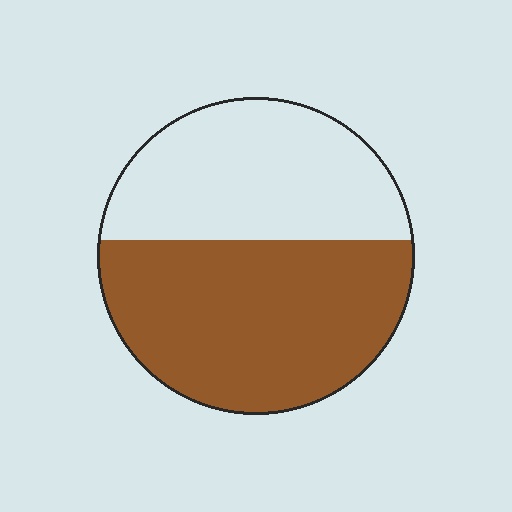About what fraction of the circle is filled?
About three fifths (3/5).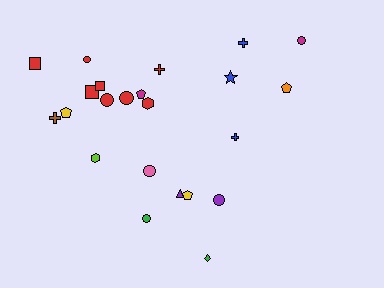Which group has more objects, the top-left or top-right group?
The top-left group.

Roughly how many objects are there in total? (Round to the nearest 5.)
Roughly 25 objects in total.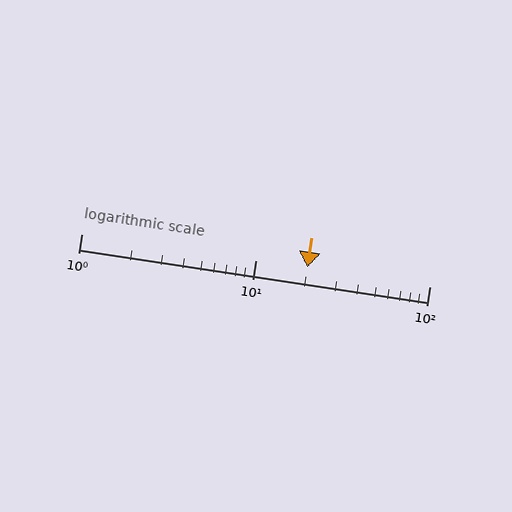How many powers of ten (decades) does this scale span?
The scale spans 2 decades, from 1 to 100.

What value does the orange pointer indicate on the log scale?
The pointer indicates approximately 20.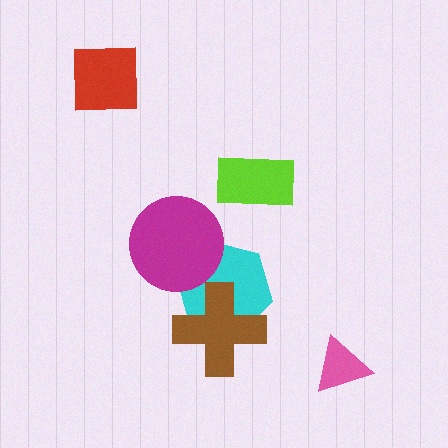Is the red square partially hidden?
No, no other shape covers it.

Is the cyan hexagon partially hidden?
Yes, it is partially covered by another shape.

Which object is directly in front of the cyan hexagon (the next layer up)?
The brown cross is directly in front of the cyan hexagon.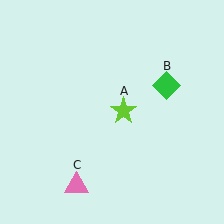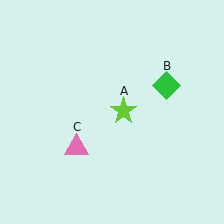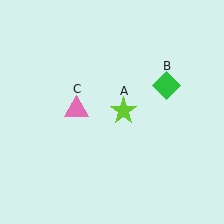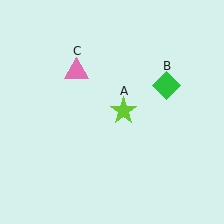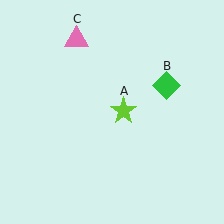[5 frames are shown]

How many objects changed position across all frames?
1 object changed position: pink triangle (object C).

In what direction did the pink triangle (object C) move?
The pink triangle (object C) moved up.